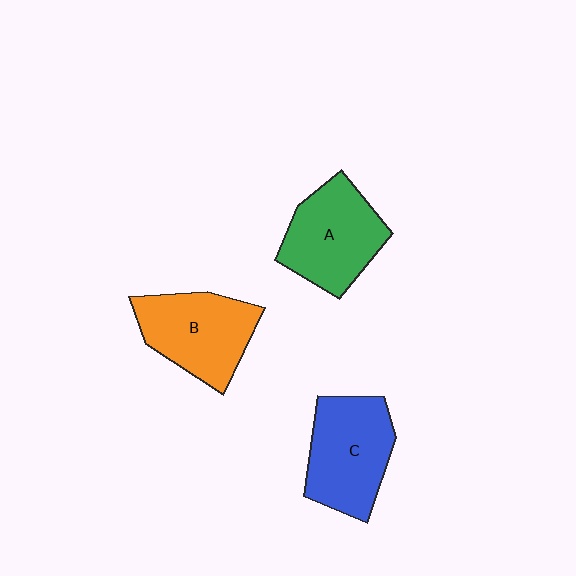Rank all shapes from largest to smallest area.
From largest to smallest: C (blue), B (orange), A (green).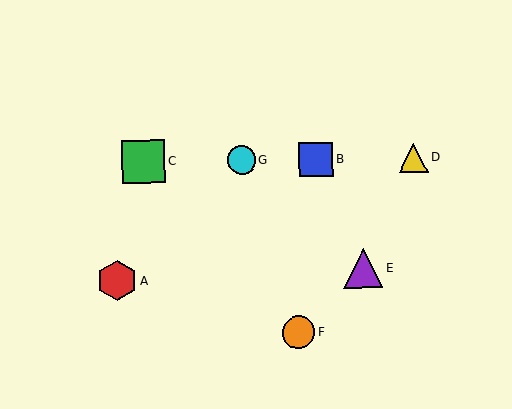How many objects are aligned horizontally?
4 objects (B, C, D, G) are aligned horizontally.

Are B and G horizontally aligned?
Yes, both are at y≈159.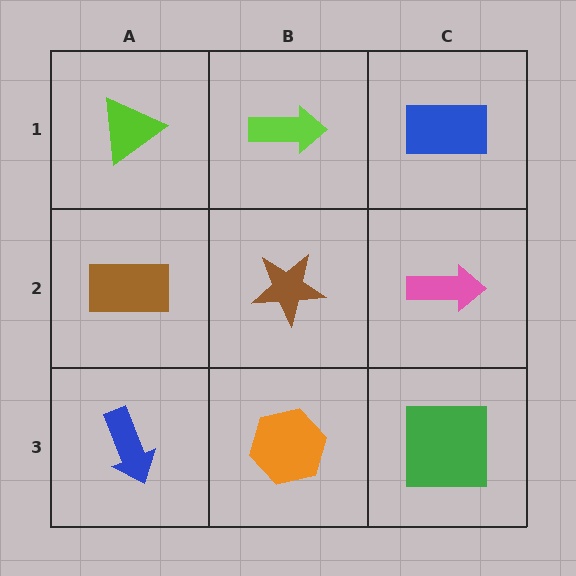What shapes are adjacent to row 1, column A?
A brown rectangle (row 2, column A), a lime arrow (row 1, column B).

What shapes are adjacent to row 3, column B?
A brown star (row 2, column B), a blue arrow (row 3, column A), a green square (row 3, column C).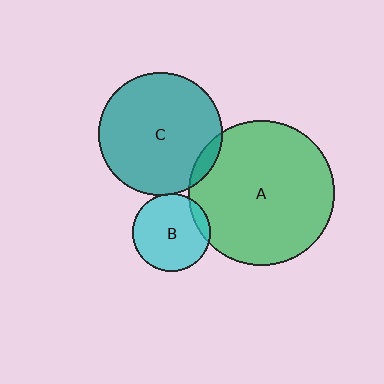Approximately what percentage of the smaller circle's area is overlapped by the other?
Approximately 10%.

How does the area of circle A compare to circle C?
Approximately 1.4 times.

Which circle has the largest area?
Circle A (green).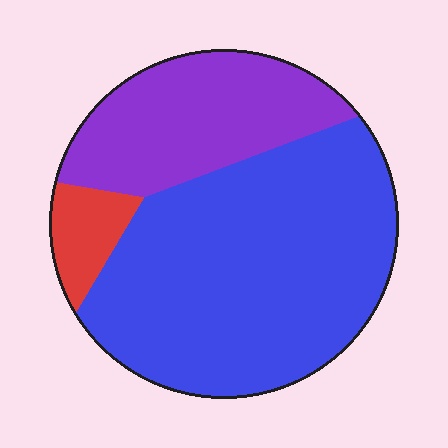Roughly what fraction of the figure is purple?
Purple takes up about one quarter (1/4) of the figure.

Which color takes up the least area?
Red, at roughly 5%.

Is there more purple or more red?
Purple.